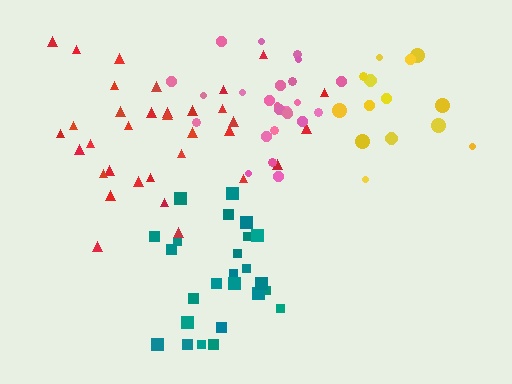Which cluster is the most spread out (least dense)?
Red.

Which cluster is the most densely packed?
Pink.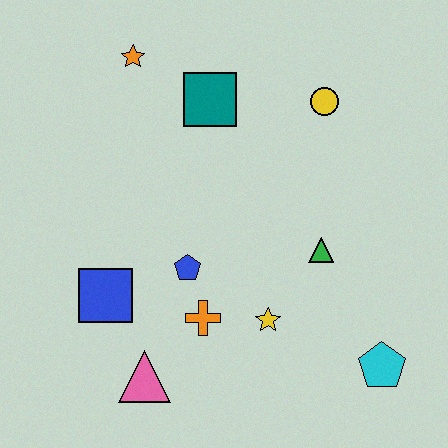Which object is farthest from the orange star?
The cyan pentagon is farthest from the orange star.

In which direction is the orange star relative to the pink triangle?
The orange star is above the pink triangle.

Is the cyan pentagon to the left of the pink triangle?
No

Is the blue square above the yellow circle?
No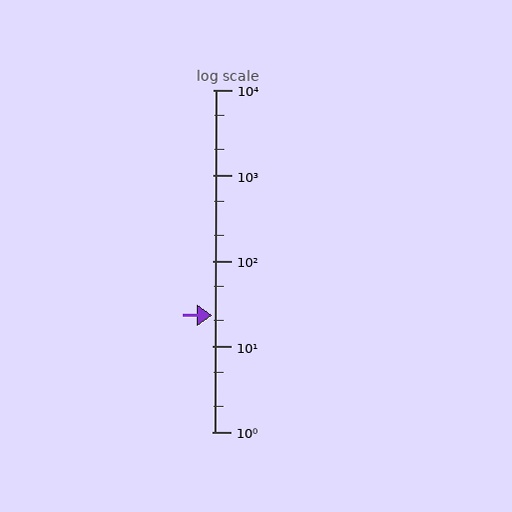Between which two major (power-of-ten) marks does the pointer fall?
The pointer is between 10 and 100.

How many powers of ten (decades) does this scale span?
The scale spans 4 decades, from 1 to 10000.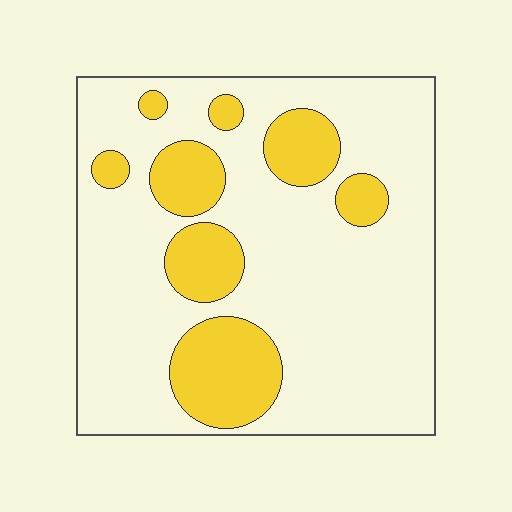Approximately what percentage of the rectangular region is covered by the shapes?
Approximately 25%.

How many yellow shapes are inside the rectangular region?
8.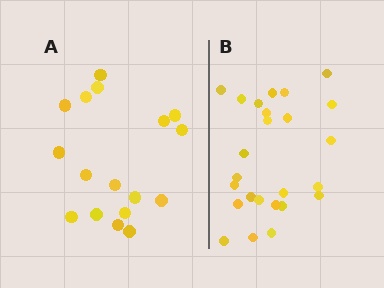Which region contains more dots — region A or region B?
Region B (the right region) has more dots.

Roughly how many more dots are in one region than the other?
Region B has roughly 8 or so more dots than region A.